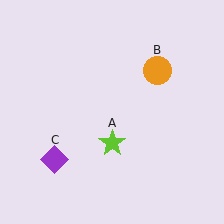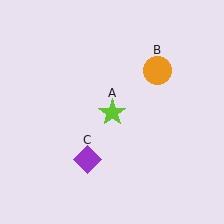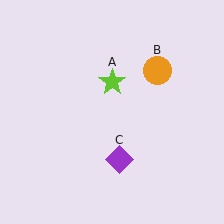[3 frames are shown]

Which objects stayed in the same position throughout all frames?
Orange circle (object B) remained stationary.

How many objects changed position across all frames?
2 objects changed position: lime star (object A), purple diamond (object C).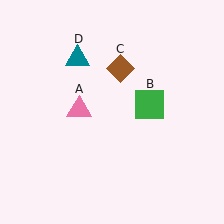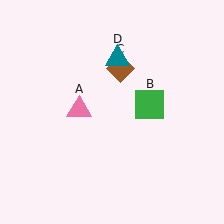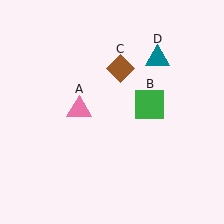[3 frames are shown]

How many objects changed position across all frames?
1 object changed position: teal triangle (object D).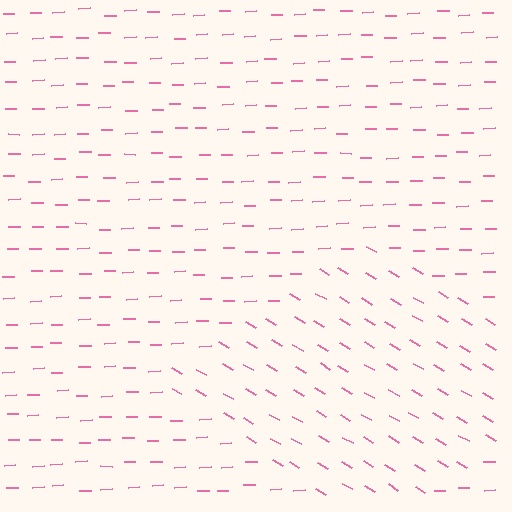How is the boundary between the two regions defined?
The boundary is defined purely by a change in line orientation (approximately 33 degrees difference). All lines are the same color and thickness.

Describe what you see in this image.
The image is filled with small pink line segments. A diamond region in the image has lines oriented differently from the surrounding lines, creating a visible texture boundary.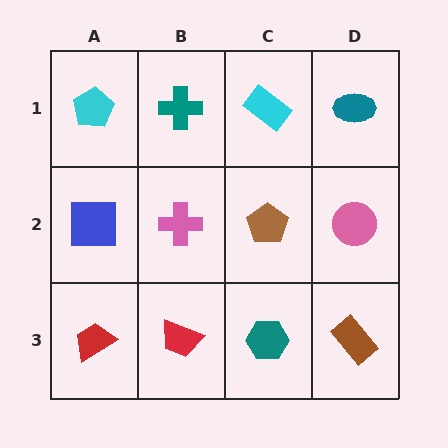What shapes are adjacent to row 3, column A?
A blue square (row 2, column A), a red trapezoid (row 3, column B).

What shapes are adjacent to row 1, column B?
A pink cross (row 2, column B), a cyan pentagon (row 1, column A), a cyan rectangle (row 1, column C).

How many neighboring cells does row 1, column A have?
2.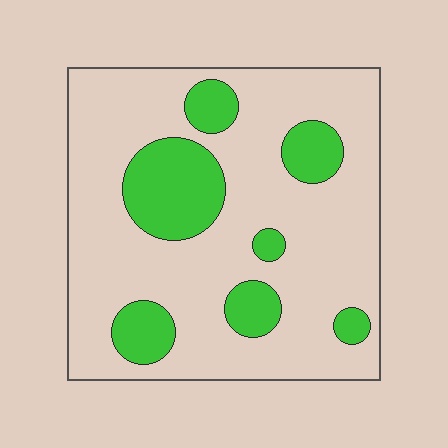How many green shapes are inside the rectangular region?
7.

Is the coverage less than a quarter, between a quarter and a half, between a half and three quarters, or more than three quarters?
Less than a quarter.